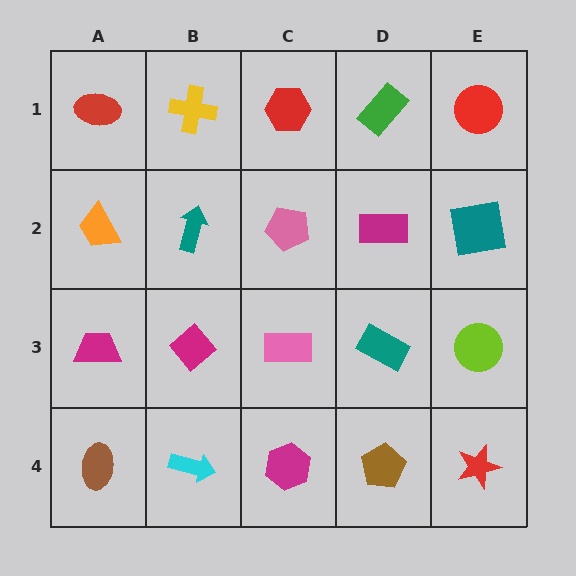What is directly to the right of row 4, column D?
A red star.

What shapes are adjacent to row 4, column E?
A lime circle (row 3, column E), a brown pentagon (row 4, column D).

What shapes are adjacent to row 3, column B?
A teal arrow (row 2, column B), a cyan arrow (row 4, column B), a magenta trapezoid (row 3, column A), a pink rectangle (row 3, column C).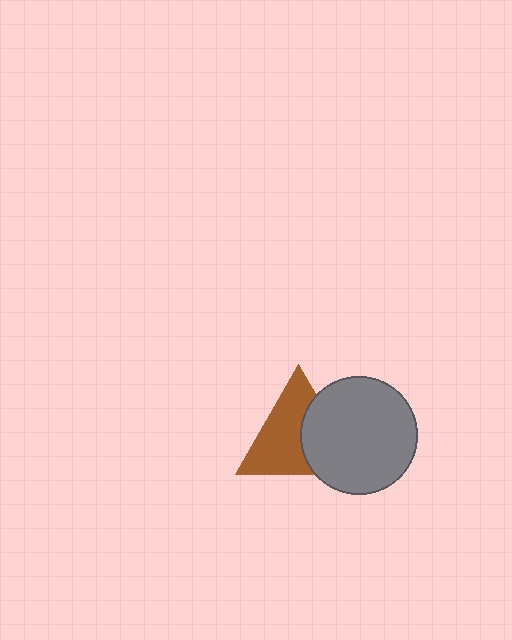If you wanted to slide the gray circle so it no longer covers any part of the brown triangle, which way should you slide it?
Slide it right — that is the most direct way to separate the two shapes.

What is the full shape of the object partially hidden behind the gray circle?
The partially hidden object is a brown triangle.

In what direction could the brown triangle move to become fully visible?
The brown triangle could move left. That would shift it out from behind the gray circle entirely.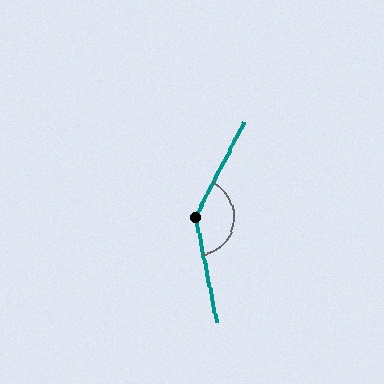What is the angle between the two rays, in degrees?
Approximately 141 degrees.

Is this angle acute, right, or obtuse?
It is obtuse.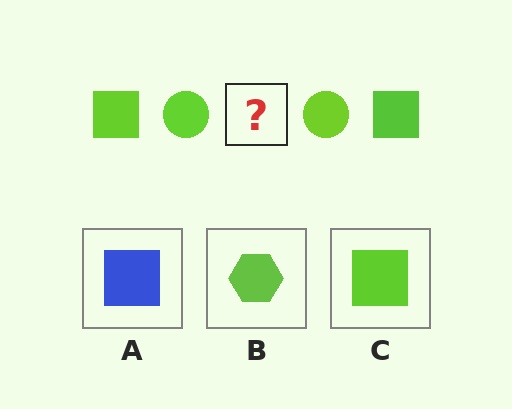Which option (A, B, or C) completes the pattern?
C.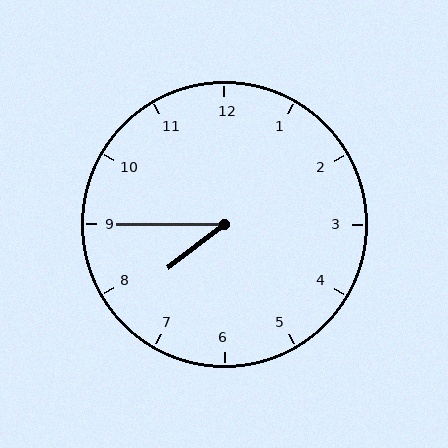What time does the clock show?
7:45.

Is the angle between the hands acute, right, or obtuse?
It is acute.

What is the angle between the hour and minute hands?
Approximately 38 degrees.